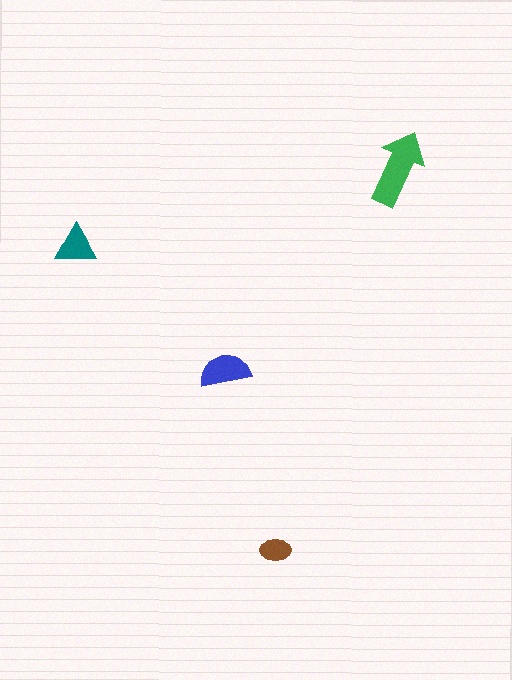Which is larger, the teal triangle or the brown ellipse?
The teal triangle.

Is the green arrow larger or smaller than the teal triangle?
Larger.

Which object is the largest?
The green arrow.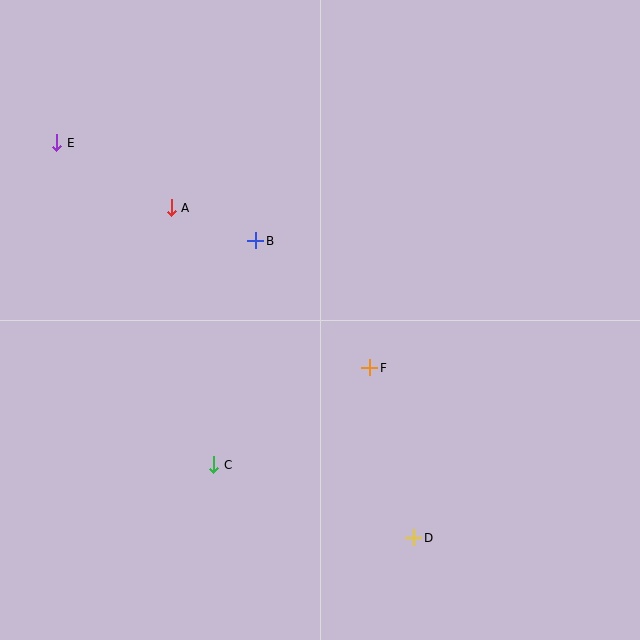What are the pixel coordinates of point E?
Point E is at (57, 143).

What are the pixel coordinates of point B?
Point B is at (256, 241).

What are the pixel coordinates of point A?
Point A is at (171, 208).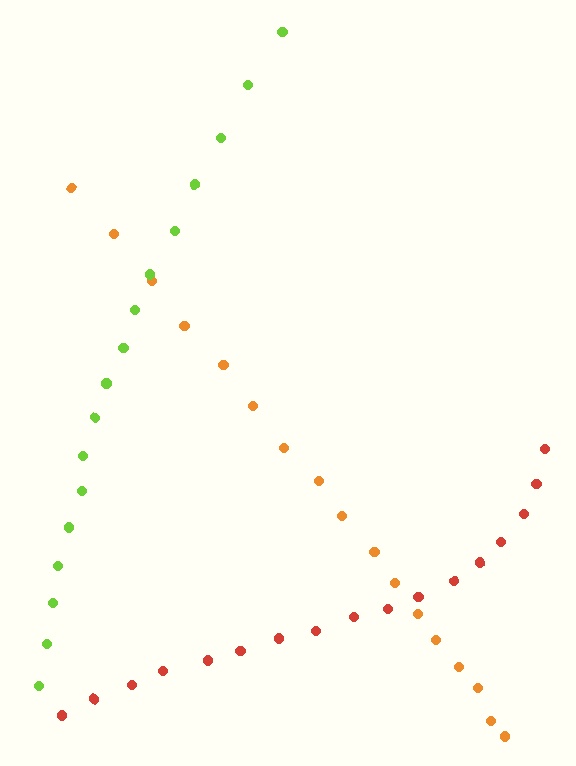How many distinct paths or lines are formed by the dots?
There are 3 distinct paths.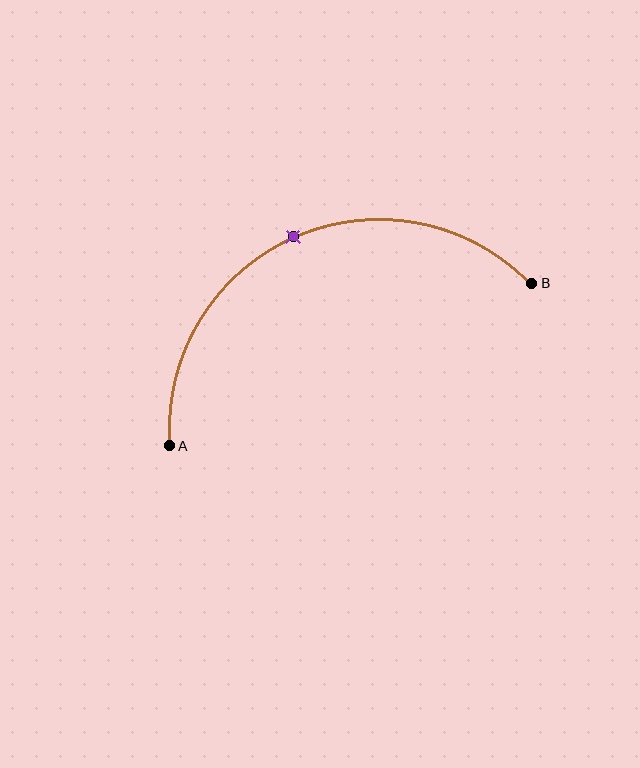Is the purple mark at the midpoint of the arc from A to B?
Yes. The purple mark lies on the arc at equal arc-length from both A and B — it is the arc midpoint.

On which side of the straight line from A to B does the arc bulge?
The arc bulges above the straight line connecting A and B.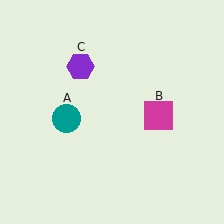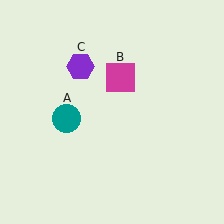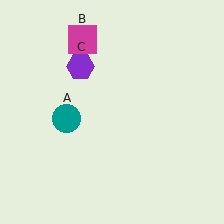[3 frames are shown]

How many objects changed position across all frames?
1 object changed position: magenta square (object B).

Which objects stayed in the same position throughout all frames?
Teal circle (object A) and purple hexagon (object C) remained stationary.